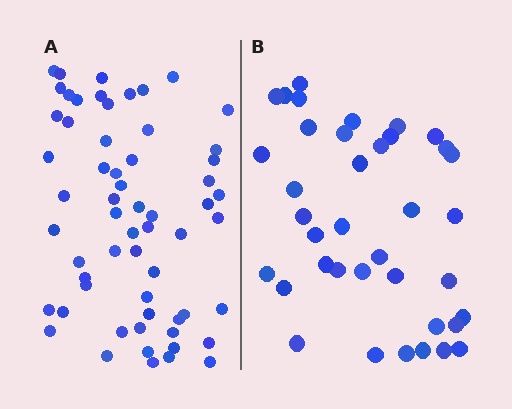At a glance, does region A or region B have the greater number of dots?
Region A (the left region) has more dots.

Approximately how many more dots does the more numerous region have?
Region A has approximately 20 more dots than region B.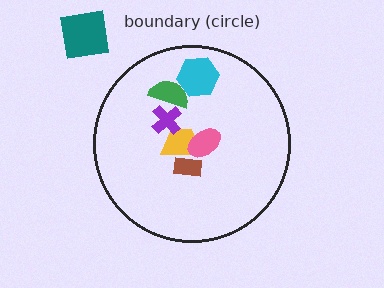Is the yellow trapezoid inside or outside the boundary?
Inside.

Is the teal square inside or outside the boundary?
Outside.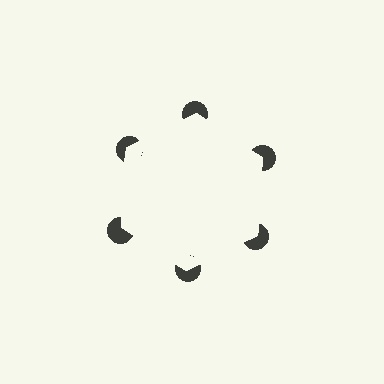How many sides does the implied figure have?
6 sides.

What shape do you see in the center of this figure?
An illusory hexagon — its edges are inferred from the aligned wedge cuts in the pac-man discs, not physically drawn.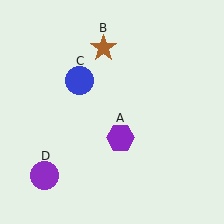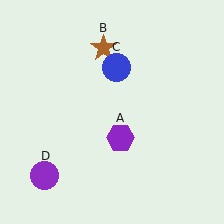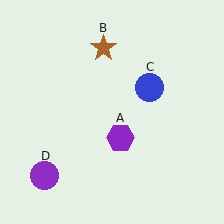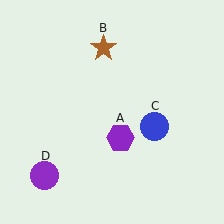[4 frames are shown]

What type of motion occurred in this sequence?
The blue circle (object C) rotated clockwise around the center of the scene.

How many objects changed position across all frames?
1 object changed position: blue circle (object C).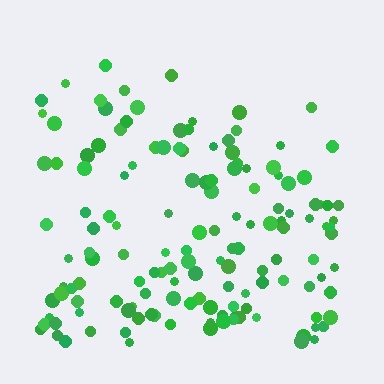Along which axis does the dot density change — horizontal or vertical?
Vertical.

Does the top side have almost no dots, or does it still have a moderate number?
Still a moderate number, just noticeably fewer than the bottom.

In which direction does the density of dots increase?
From top to bottom, with the bottom side densest.